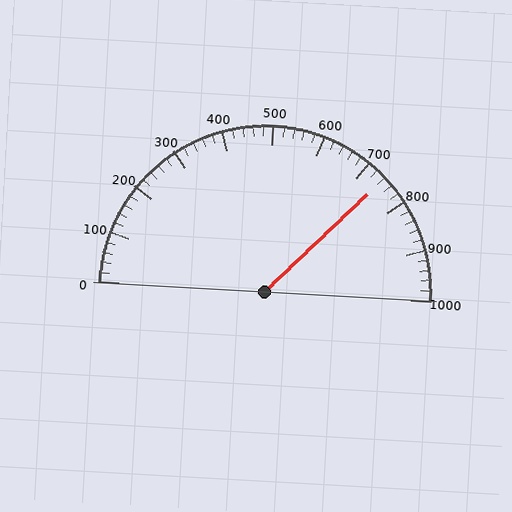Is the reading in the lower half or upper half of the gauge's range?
The reading is in the upper half of the range (0 to 1000).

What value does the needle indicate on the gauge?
The needle indicates approximately 740.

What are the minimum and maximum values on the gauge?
The gauge ranges from 0 to 1000.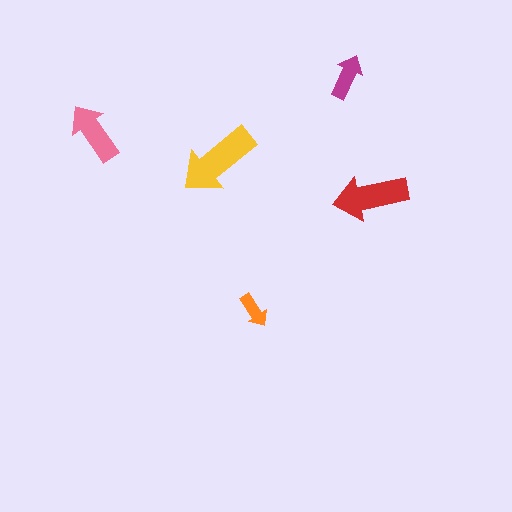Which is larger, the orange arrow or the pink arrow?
The pink one.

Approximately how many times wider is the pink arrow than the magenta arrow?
About 1.5 times wider.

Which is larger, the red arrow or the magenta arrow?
The red one.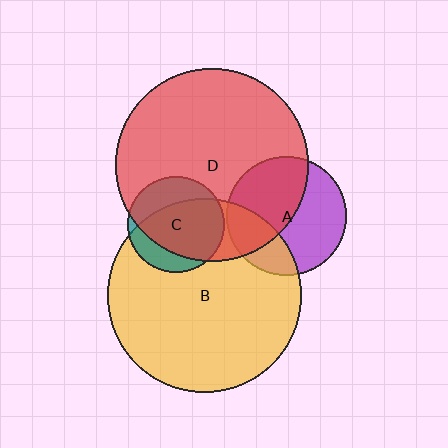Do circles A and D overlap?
Yes.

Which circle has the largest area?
Circle B (yellow).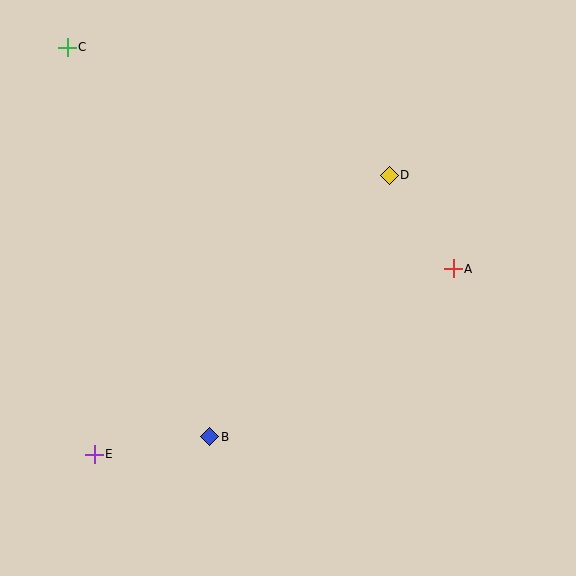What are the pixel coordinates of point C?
Point C is at (67, 47).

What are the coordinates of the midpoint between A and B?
The midpoint between A and B is at (332, 353).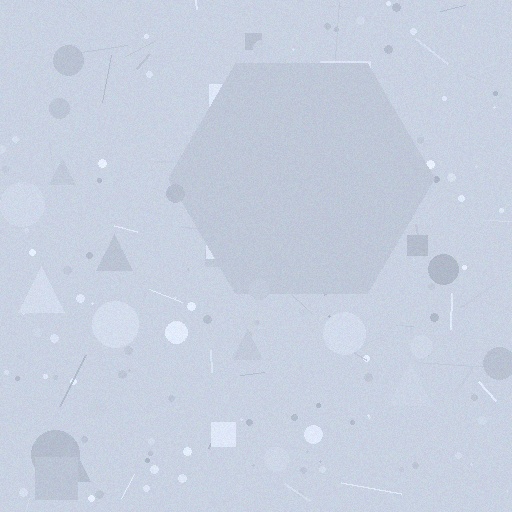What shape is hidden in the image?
A hexagon is hidden in the image.